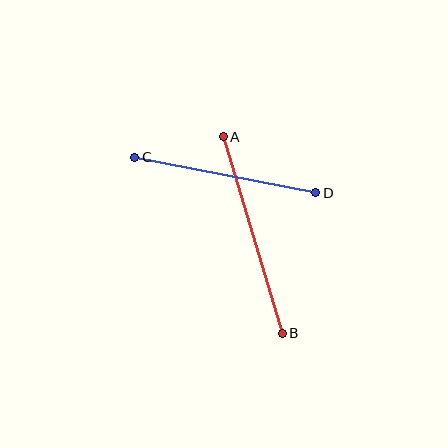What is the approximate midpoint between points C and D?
The midpoint is at approximately (225, 175) pixels.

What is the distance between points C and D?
The distance is approximately 185 pixels.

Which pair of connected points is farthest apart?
Points A and B are farthest apart.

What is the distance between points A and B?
The distance is approximately 205 pixels.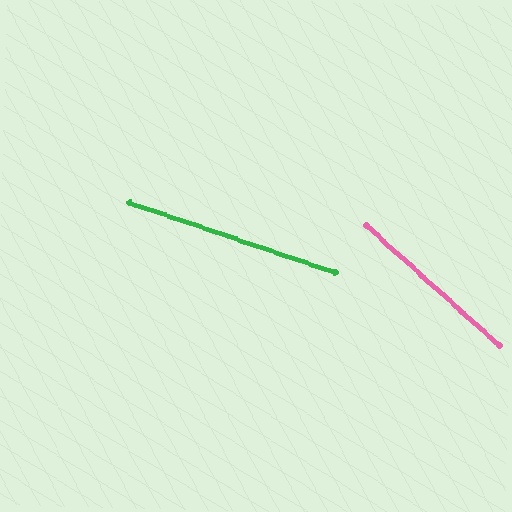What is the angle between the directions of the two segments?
Approximately 23 degrees.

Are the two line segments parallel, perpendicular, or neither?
Neither parallel nor perpendicular — they differ by about 23°.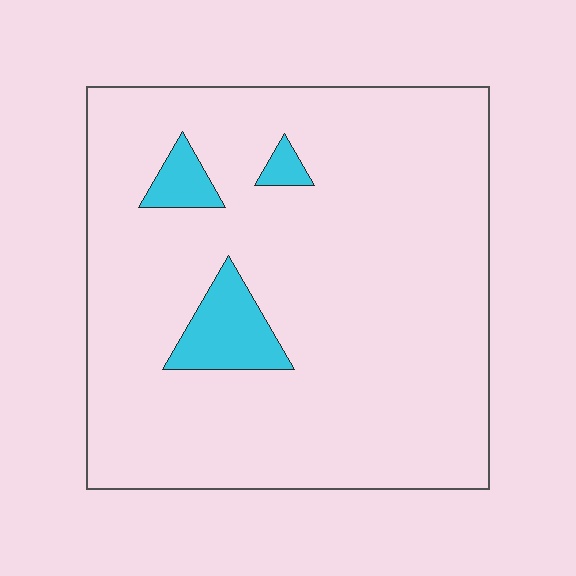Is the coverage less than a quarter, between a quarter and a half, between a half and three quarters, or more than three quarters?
Less than a quarter.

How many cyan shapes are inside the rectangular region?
3.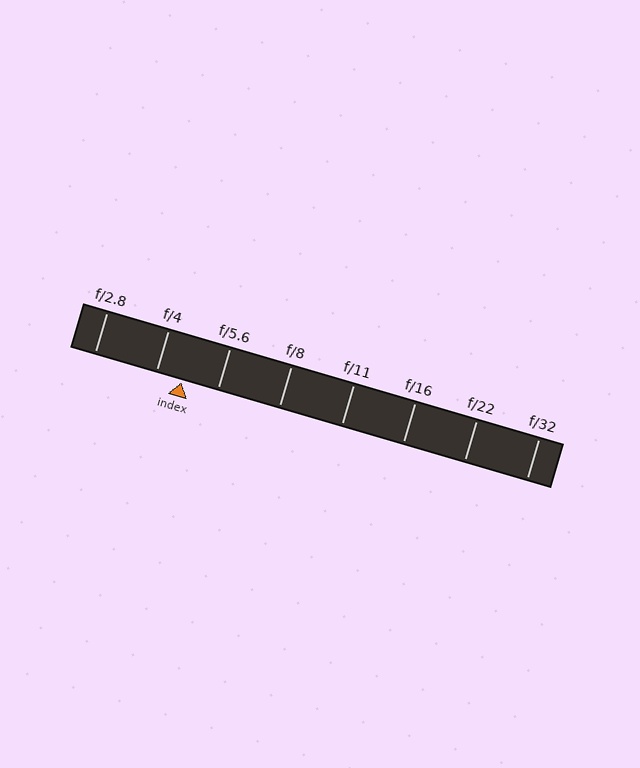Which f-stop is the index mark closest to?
The index mark is closest to f/4.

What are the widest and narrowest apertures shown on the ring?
The widest aperture shown is f/2.8 and the narrowest is f/32.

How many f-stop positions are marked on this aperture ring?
There are 8 f-stop positions marked.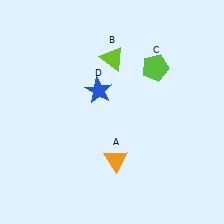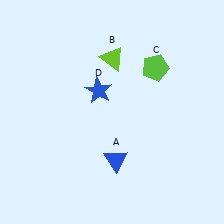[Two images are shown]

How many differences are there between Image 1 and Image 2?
There is 1 difference between the two images.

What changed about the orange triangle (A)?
In Image 1, A is orange. In Image 2, it changed to blue.